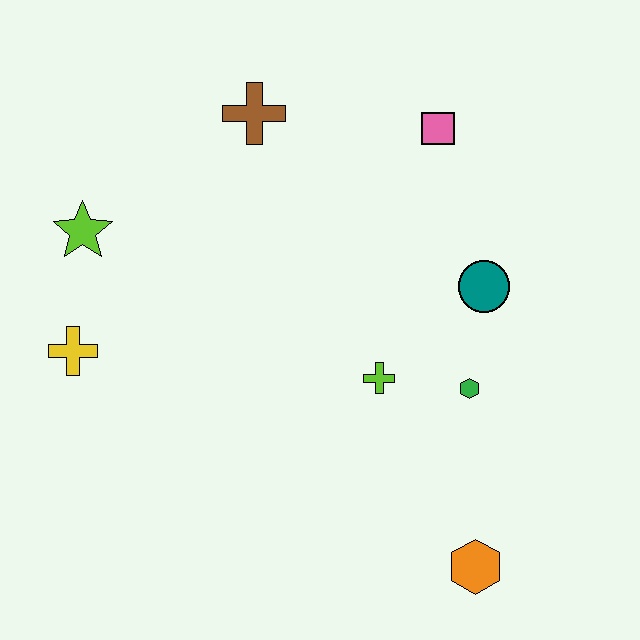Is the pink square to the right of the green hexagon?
No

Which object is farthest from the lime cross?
The lime star is farthest from the lime cross.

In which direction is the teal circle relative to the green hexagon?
The teal circle is above the green hexagon.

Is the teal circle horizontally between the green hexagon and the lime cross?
No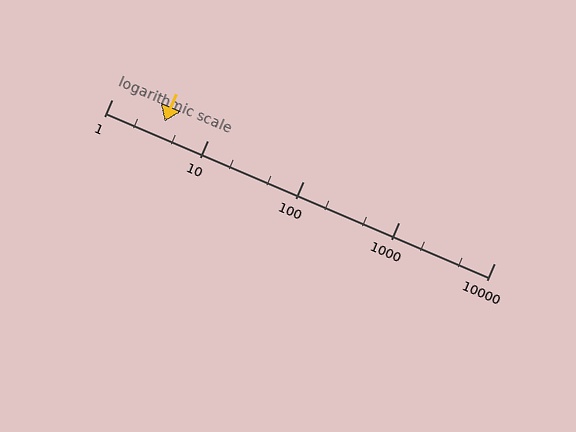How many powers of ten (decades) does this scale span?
The scale spans 4 decades, from 1 to 10000.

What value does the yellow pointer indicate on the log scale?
The pointer indicates approximately 3.6.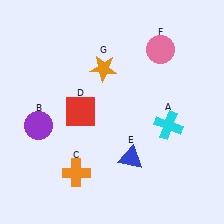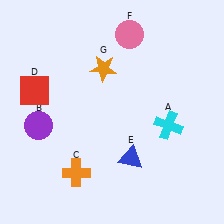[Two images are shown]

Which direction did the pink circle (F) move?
The pink circle (F) moved left.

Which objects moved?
The objects that moved are: the red square (D), the pink circle (F).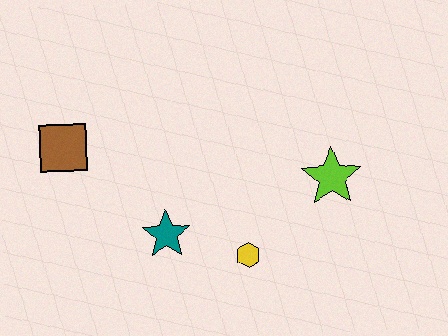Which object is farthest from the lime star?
The brown square is farthest from the lime star.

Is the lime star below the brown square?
Yes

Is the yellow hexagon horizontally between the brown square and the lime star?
Yes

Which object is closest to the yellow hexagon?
The teal star is closest to the yellow hexagon.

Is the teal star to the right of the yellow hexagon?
No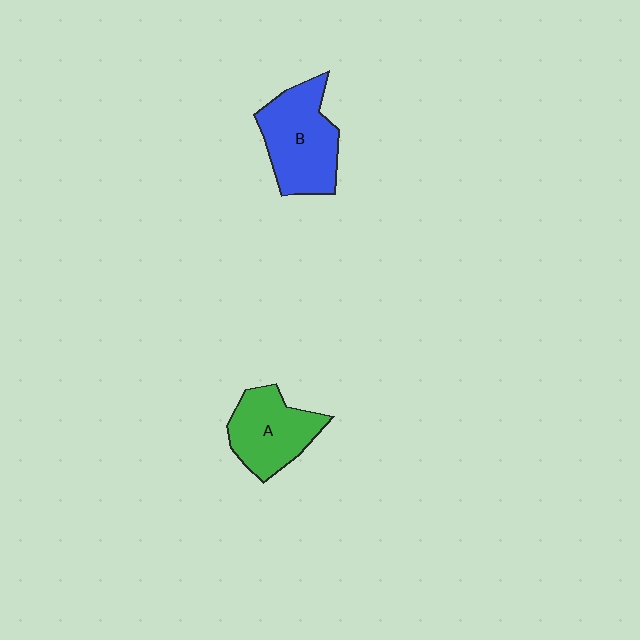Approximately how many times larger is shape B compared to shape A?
Approximately 1.2 times.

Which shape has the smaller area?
Shape A (green).